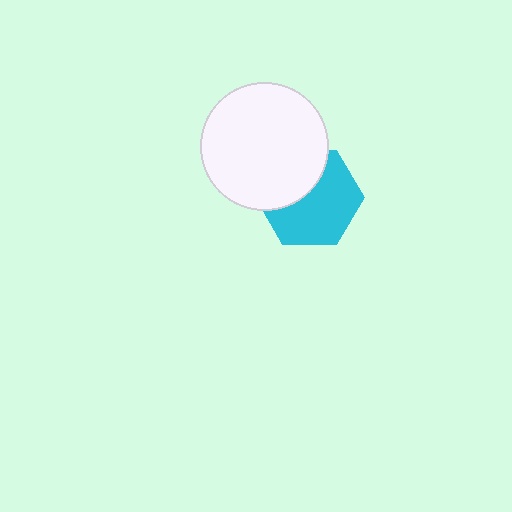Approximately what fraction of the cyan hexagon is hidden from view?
Roughly 37% of the cyan hexagon is hidden behind the white circle.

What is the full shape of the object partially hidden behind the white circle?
The partially hidden object is a cyan hexagon.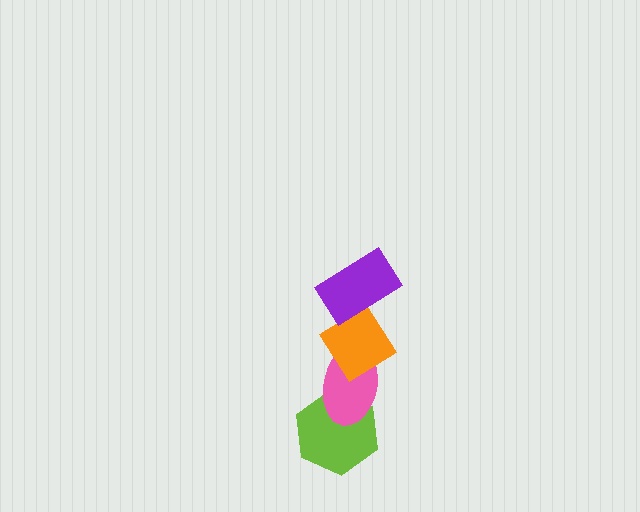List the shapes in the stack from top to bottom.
From top to bottom: the purple rectangle, the orange diamond, the pink ellipse, the lime hexagon.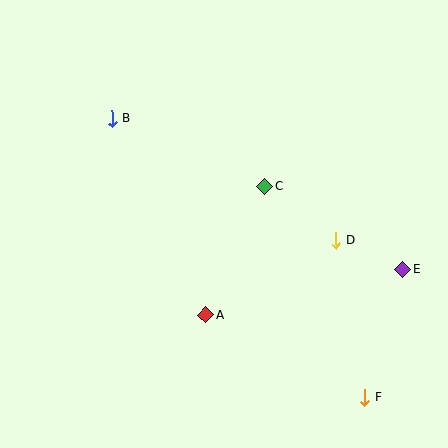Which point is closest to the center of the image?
Point C at (265, 186) is closest to the center.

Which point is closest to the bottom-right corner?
Point F is closest to the bottom-right corner.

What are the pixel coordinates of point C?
Point C is at (265, 186).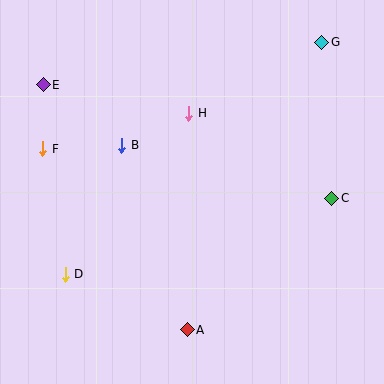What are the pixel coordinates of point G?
Point G is at (322, 42).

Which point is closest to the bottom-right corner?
Point C is closest to the bottom-right corner.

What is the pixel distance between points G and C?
The distance between G and C is 156 pixels.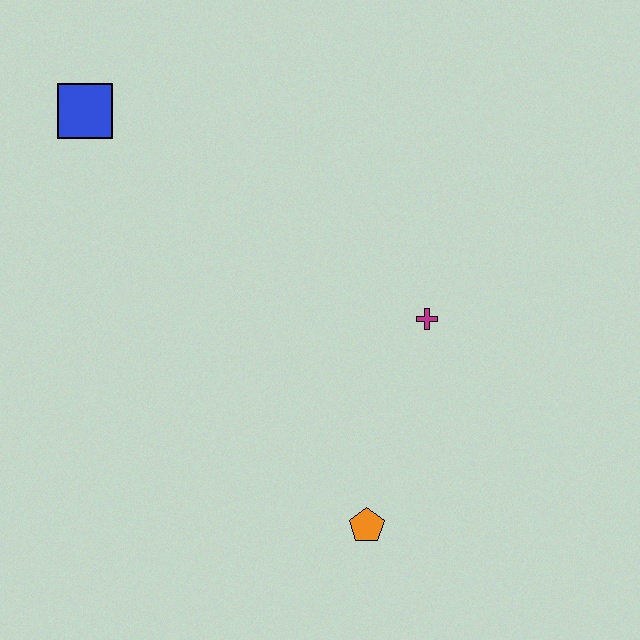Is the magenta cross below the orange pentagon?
No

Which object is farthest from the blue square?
The orange pentagon is farthest from the blue square.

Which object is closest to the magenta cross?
The orange pentagon is closest to the magenta cross.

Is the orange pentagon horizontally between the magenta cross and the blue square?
Yes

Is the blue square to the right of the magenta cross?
No